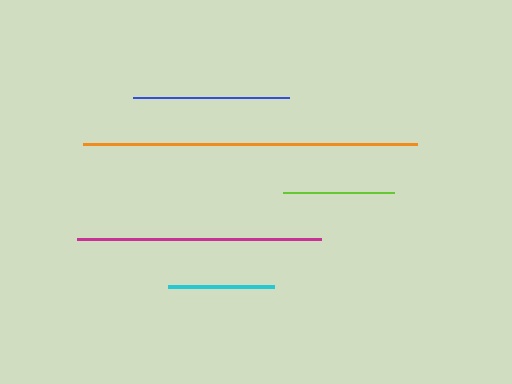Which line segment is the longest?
The orange line is the longest at approximately 334 pixels.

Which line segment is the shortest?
The cyan line is the shortest at approximately 106 pixels.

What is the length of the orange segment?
The orange segment is approximately 334 pixels long.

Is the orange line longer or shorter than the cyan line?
The orange line is longer than the cyan line.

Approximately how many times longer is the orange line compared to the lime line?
The orange line is approximately 3.0 times the length of the lime line.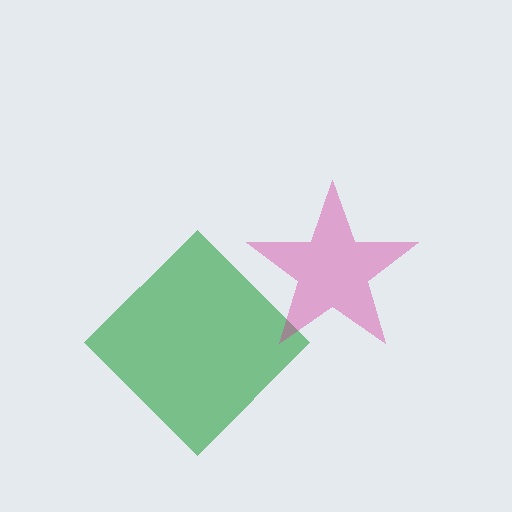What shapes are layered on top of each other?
The layered shapes are: a green diamond, a magenta star.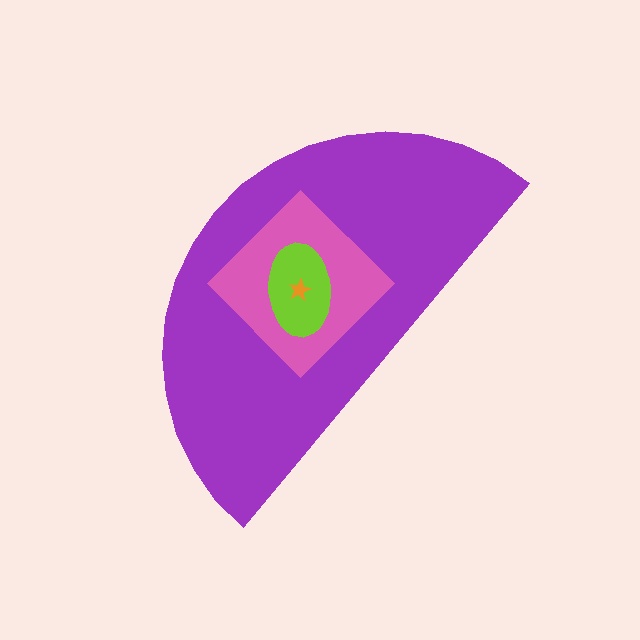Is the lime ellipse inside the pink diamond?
Yes.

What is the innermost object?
The orange star.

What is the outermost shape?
The purple semicircle.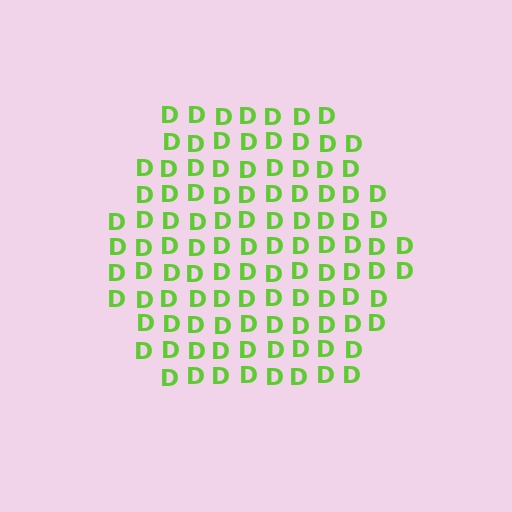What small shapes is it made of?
It is made of small letter D's.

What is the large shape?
The large shape is a hexagon.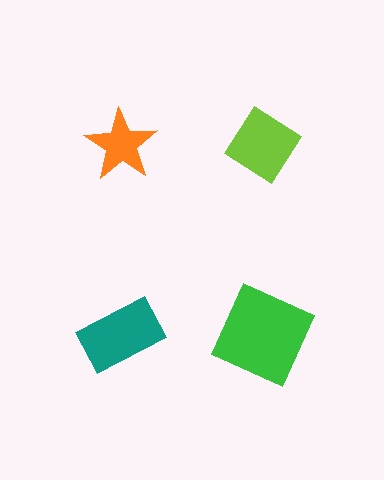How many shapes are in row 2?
2 shapes.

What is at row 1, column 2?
A lime diamond.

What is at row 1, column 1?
An orange star.